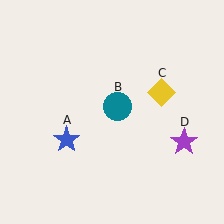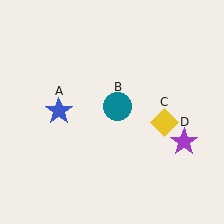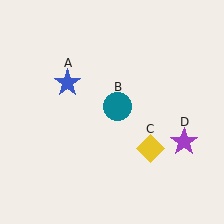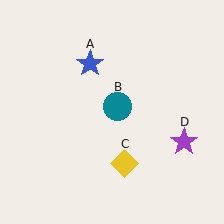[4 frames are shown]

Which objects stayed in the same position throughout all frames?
Teal circle (object B) and purple star (object D) remained stationary.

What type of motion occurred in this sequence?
The blue star (object A), yellow diamond (object C) rotated clockwise around the center of the scene.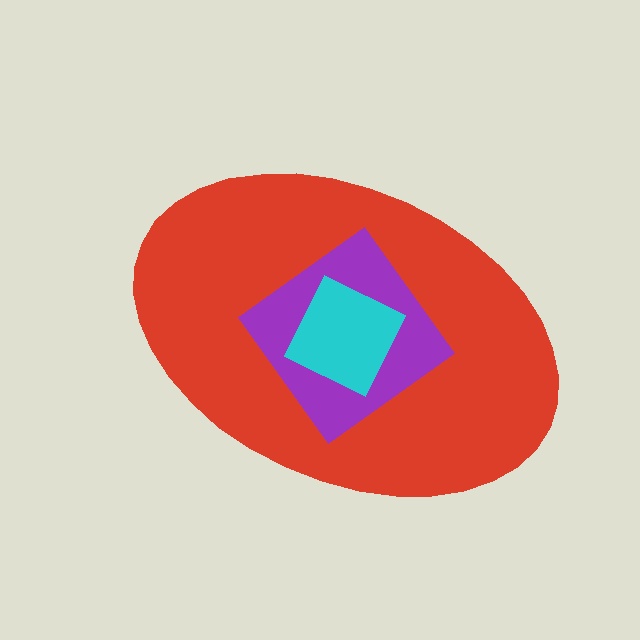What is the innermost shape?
The cyan square.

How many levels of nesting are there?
3.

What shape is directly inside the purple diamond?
The cyan square.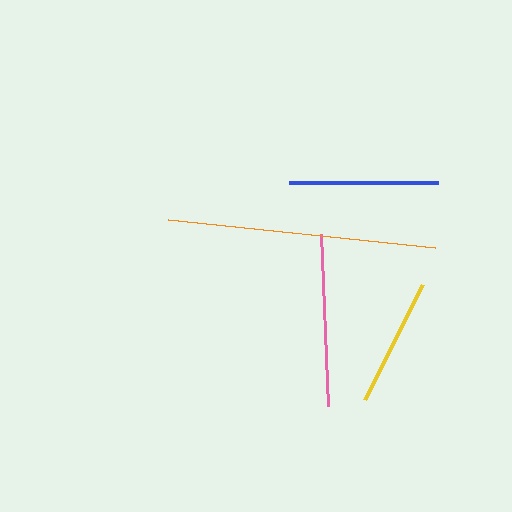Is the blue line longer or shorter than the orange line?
The orange line is longer than the blue line.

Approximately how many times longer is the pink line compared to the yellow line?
The pink line is approximately 1.3 times the length of the yellow line.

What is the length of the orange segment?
The orange segment is approximately 268 pixels long.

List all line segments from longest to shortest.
From longest to shortest: orange, pink, blue, yellow.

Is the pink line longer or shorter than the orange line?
The orange line is longer than the pink line.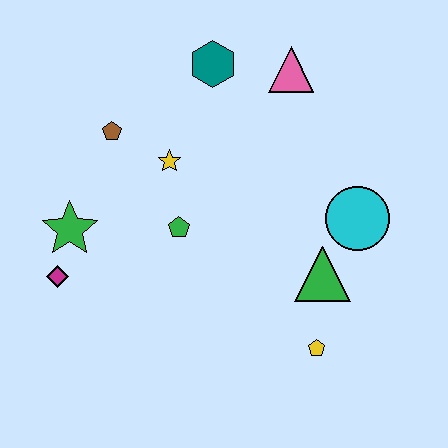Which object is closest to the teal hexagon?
The pink triangle is closest to the teal hexagon.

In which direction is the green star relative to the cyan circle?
The green star is to the left of the cyan circle.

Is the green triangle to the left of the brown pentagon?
No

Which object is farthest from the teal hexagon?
The yellow pentagon is farthest from the teal hexagon.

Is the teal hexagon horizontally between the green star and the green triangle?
Yes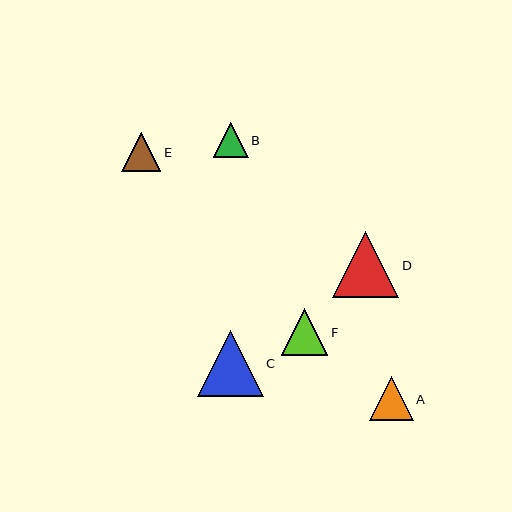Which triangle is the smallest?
Triangle B is the smallest with a size of approximately 35 pixels.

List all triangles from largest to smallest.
From largest to smallest: D, C, F, A, E, B.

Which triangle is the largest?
Triangle D is the largest with a size of approximately 66 pixels.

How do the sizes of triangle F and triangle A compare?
Triangle F and triangle A are approximately the same size.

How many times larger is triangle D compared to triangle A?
Triangle D is approximately 1.5 times the size of triangle A.